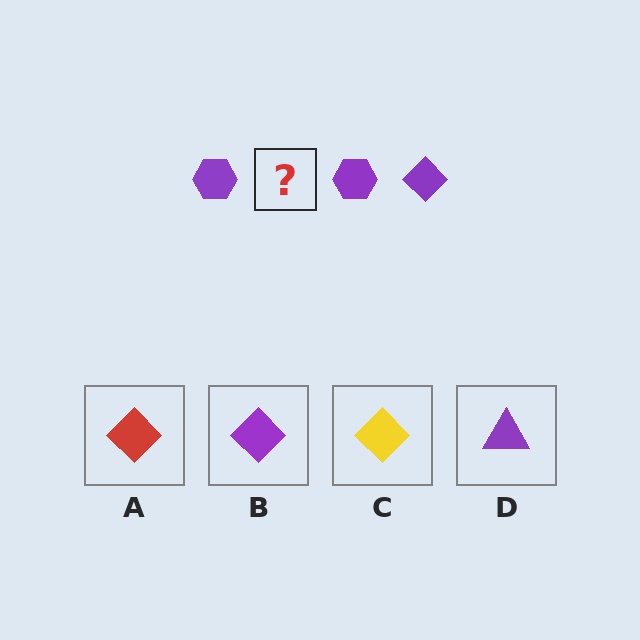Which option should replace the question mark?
Option B.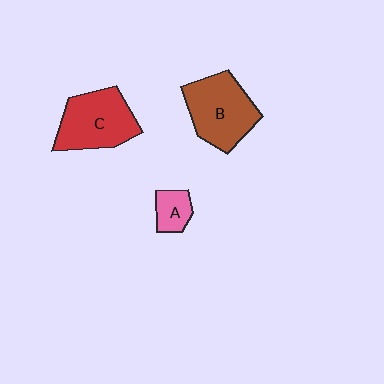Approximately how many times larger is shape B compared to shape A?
Approximately 2.9 times.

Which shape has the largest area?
Shape B (brown).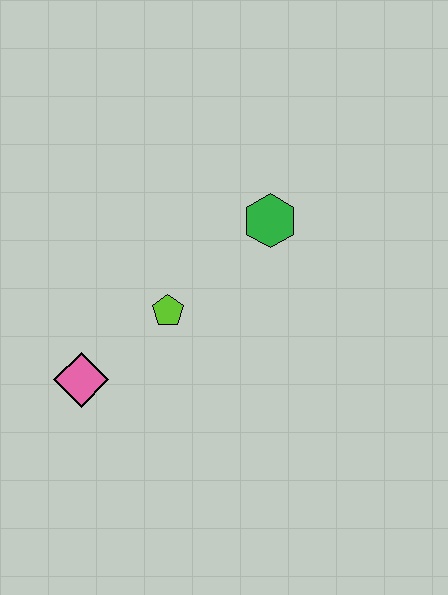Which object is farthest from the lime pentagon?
The green hexagon is farthest from the lime pentagon.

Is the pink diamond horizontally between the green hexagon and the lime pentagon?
No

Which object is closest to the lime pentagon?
The pink diamond is closest to the lime pentagon.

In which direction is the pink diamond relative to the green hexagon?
The pink diamond is to the left of the green hexagon.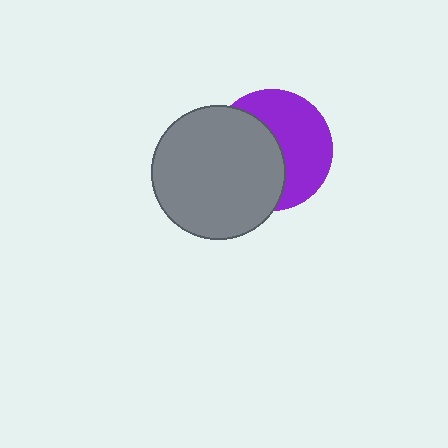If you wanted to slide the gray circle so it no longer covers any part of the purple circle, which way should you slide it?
Slide it left — that is the most direct way to separate the two shapes.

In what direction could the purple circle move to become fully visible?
The purple circle could move right. That would shift it out from behind the gray circle entirely.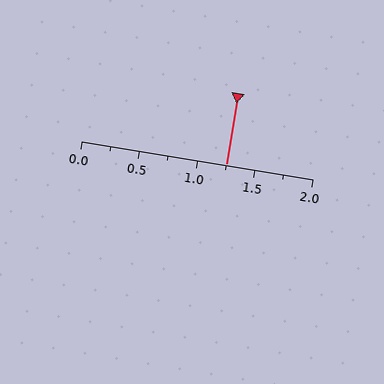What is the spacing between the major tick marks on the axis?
The major ticks are spaced 0.5 apart.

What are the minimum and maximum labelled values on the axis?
The axis runs from 0.0 to 2.0.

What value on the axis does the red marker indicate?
The marker indicates approximately 1.25.